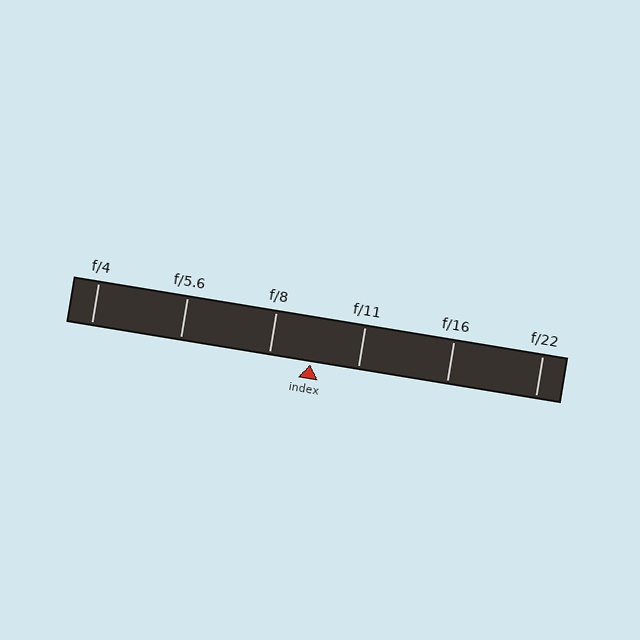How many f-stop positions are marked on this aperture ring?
There are 6 f-stop positions marked.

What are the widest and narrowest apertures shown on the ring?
The widest aperture shown is f/4 and the narrowest is f/22.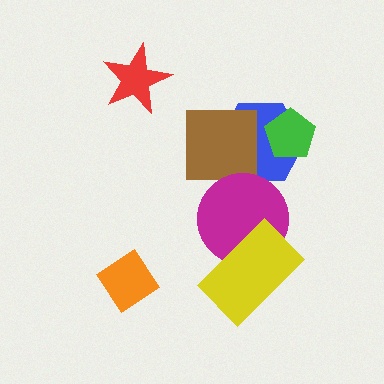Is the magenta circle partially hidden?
Yes, it is partially covered by another shape.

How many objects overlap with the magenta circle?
2 objects overlap with the magenta circle.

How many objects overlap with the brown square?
1 object overlaps with the brown square.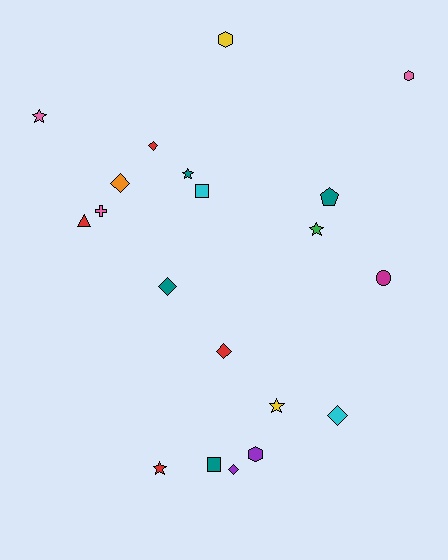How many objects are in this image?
There are 20 objects.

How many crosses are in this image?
There is 1 cross.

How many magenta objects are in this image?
There is 1 magenta object.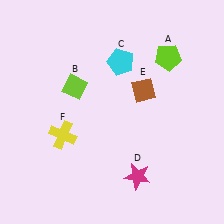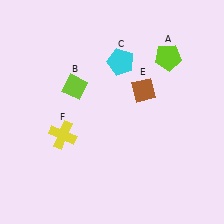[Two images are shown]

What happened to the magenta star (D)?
The magenta star (D) was removed in Image 2. It was in the bottom-right area of Image 1.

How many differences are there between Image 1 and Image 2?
There is 1 difference between the two images.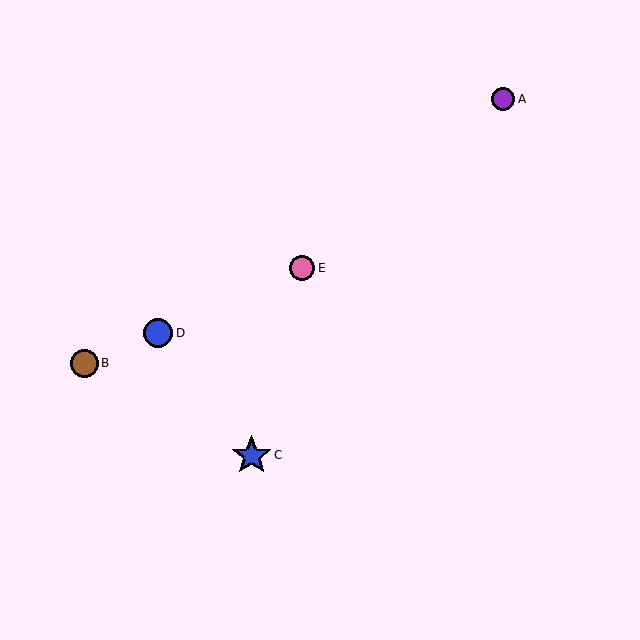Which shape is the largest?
The blue star (labeled C) is the largest.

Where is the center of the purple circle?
The center of the purple circle is at (503, 99).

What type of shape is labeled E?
Shape E is a pink circle.